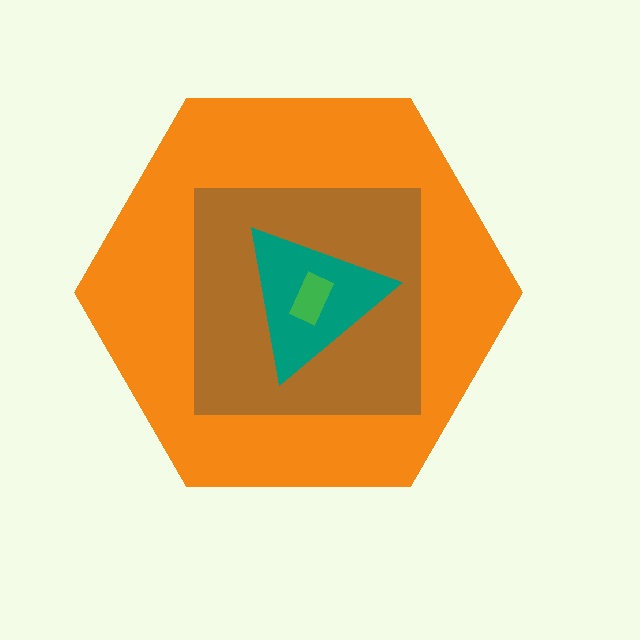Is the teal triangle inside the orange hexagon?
Yes.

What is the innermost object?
The green rectangle.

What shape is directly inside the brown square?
The teal triangle.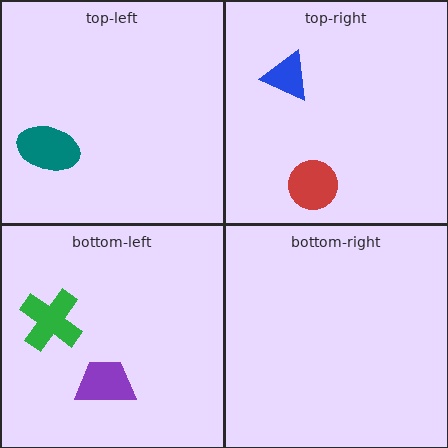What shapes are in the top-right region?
The blue triangle, the red circle.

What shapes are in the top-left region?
The teal ellipse.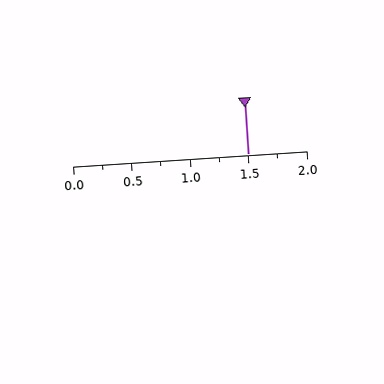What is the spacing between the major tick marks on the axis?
The major ticks are spaced 0.5 apart.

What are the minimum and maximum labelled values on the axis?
The axis runs from 0.0 to 2.0.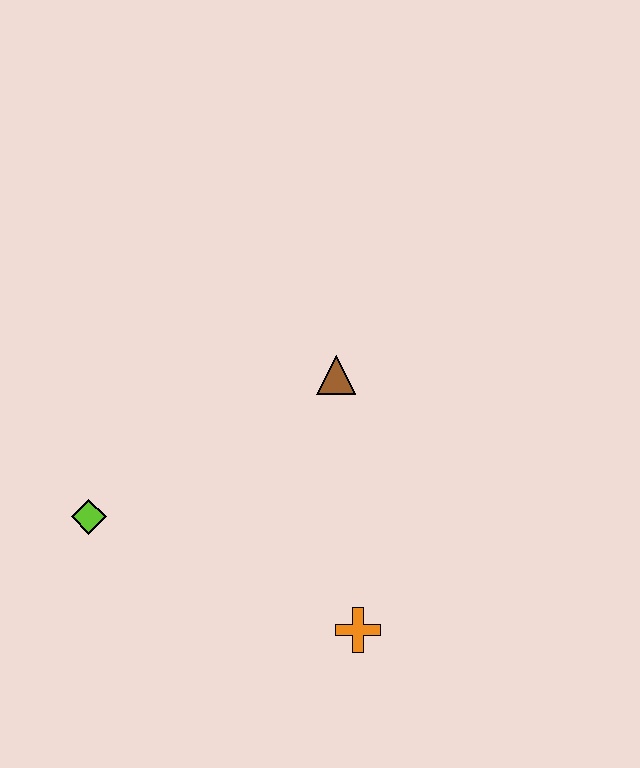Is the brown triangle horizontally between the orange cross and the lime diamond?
Yes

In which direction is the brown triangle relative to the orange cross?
The brown triangle is above the orange cross.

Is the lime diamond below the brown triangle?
Yes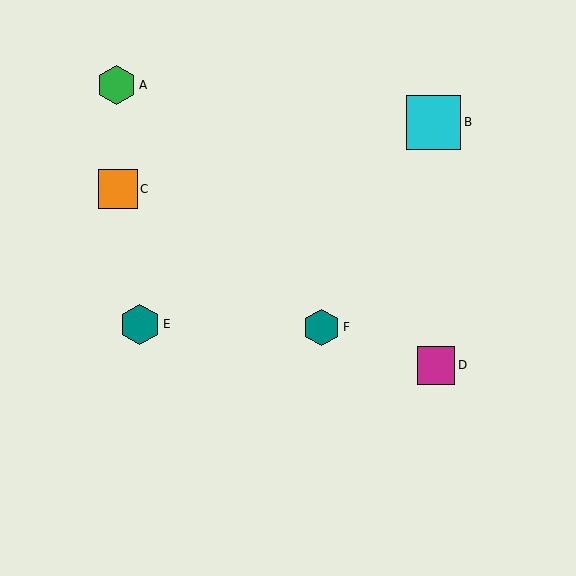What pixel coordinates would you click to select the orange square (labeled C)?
Click at (118, 189) to select the orange square C.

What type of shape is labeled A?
Shape A is a green hexagon.